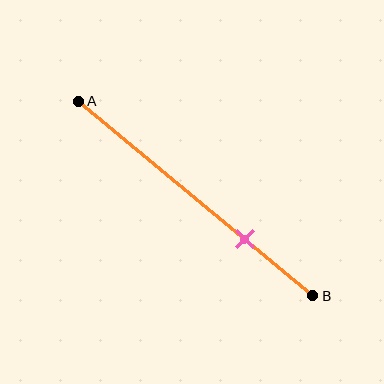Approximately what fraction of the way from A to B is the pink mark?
The pink mark is approximately 70% of the way from A to B.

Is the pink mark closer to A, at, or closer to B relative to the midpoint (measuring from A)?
The pink mark is closer to point B than the midpoint of segment AB.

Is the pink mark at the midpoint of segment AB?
No, the mark is at about 70% from A, not at the 50% midpoint.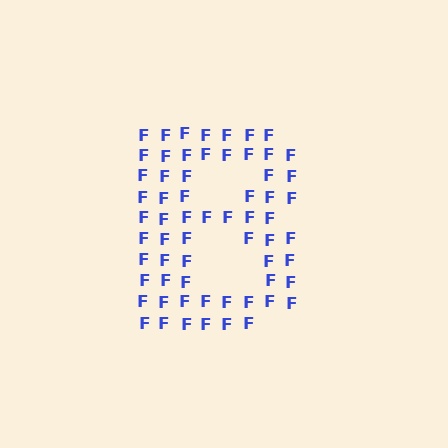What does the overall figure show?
The overall figure shows the letter B.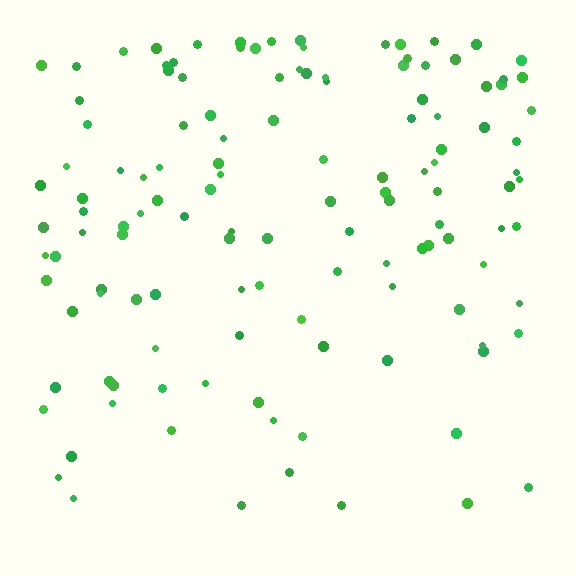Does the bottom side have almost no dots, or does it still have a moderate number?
Still a moderate number, just noticeably fewer than the top.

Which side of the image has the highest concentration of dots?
The top.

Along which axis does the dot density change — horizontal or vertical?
Vertical.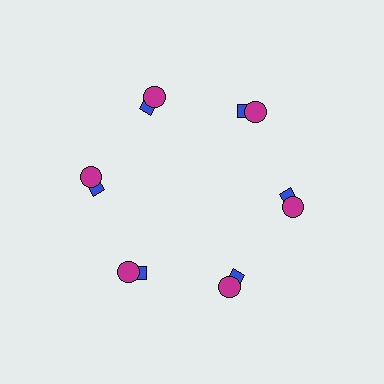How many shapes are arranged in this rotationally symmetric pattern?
There are 12 shapes, arranged in 6 groups of 2.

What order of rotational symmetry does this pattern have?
This pattern has 6-fold rotational symmetry.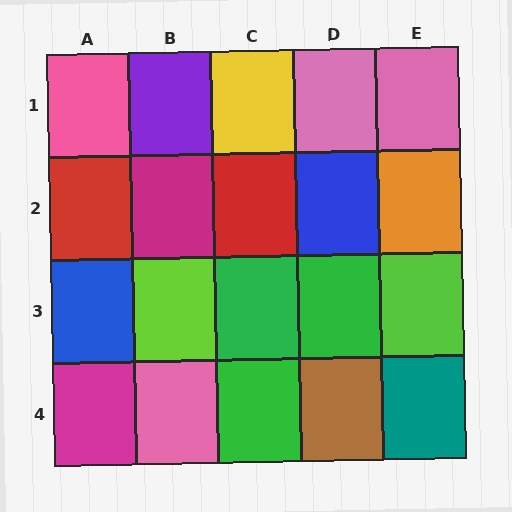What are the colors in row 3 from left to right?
Blue, lime, green, green, lime.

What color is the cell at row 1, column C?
Yellow.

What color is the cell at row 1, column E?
Pink.